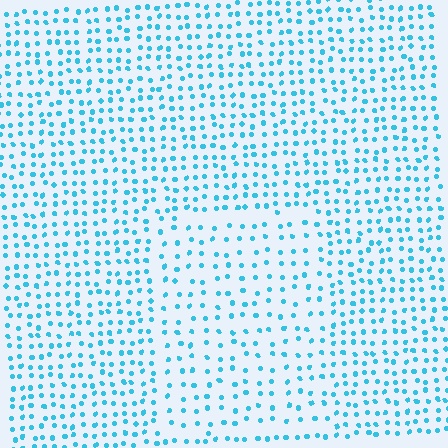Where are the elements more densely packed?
The elements are more densely packed outside the rectangle boundary.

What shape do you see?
I see a rectangle.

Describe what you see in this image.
The image contains small cyan elements arranged at two different densities. A rectangle-shaped region is visible where the elements are less densely packed than the surrounding area.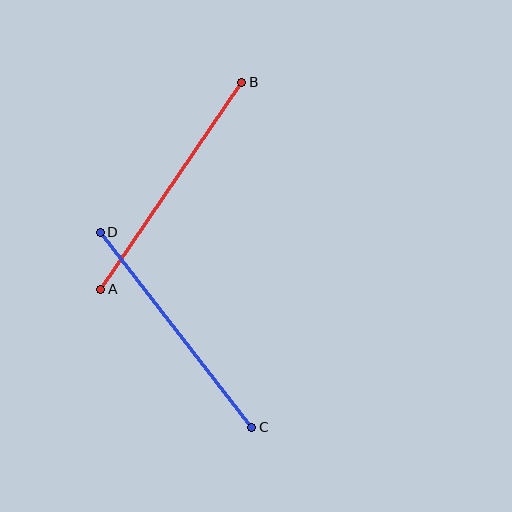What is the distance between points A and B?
The distance is approximately 251 pixels.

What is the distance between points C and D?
The distance is approximately 247 pixels.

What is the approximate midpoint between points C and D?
The midpoint is at approximately (176, 330) pixels.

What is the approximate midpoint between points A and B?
The midpoint is at approximately (171, 186) pixels.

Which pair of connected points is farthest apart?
Points A and B are farthest apart.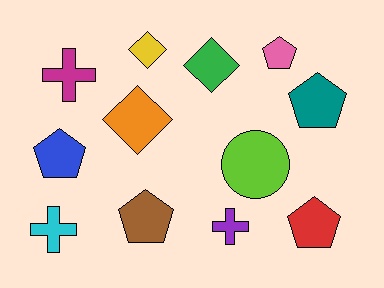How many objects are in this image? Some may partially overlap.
There are 12 objects.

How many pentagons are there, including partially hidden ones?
There are 5 pentagons.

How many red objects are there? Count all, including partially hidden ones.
There is 1 red object.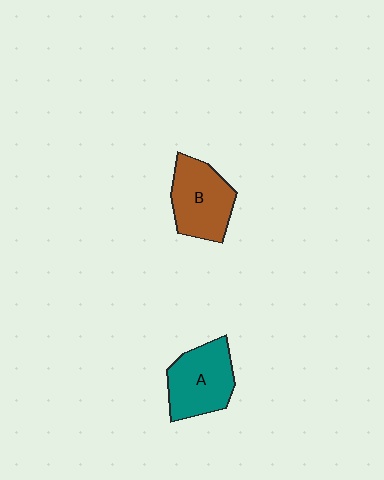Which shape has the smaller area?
Shape A (teal).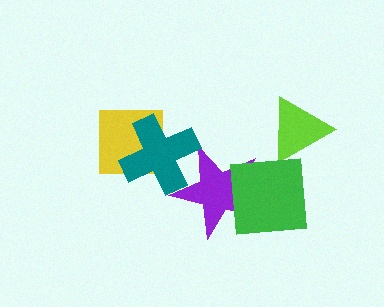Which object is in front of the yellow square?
The teal cross is in front of the yellow square.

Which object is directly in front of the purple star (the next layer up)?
The green square is directly in front of the purple star.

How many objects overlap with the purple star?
2 objects overlap with the purple star.